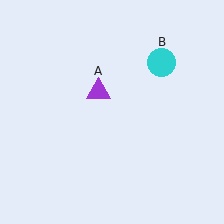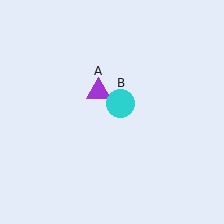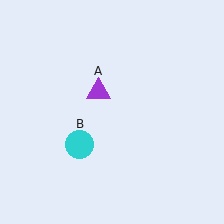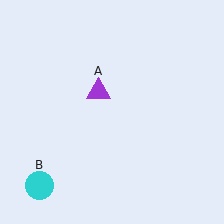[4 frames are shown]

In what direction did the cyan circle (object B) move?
The cyan circle (object B) moved down and to the left.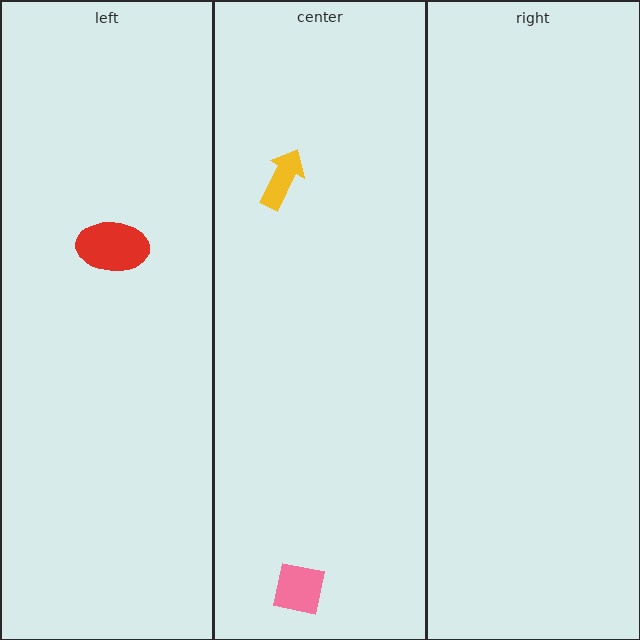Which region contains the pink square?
The center region.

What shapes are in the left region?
The red ellipse.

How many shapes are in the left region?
1.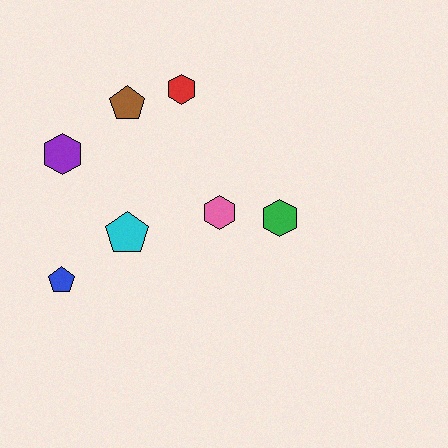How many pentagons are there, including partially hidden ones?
There are 3 pentagons.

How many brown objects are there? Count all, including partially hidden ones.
There is 1 brown object.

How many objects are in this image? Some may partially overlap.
There are 7 objects.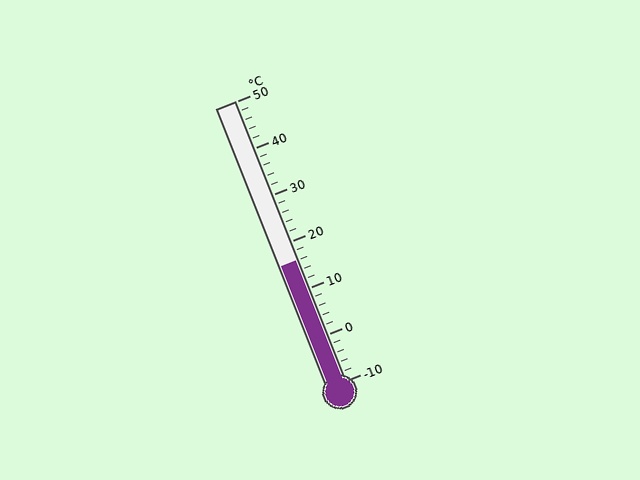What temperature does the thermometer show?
The thermometer shows approximately 16°C.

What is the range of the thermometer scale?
The thermometer scale ranges from -10°C to 50°C.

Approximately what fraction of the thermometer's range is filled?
The thermometer is filled to approximately 45% of its range.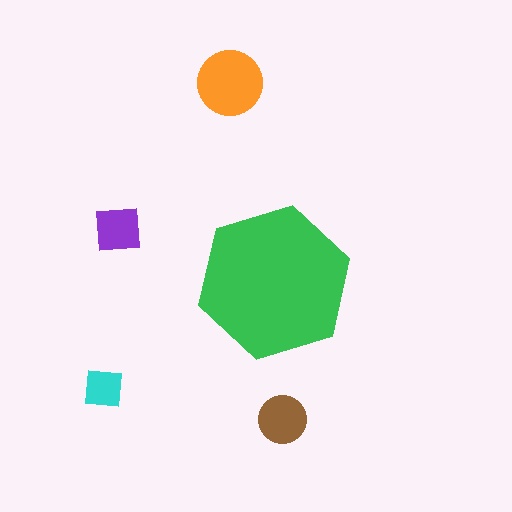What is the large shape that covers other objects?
A green hexagon.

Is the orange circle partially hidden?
No, the orange circle is fully visible.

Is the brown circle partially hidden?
No, the brown circle is fully visible.